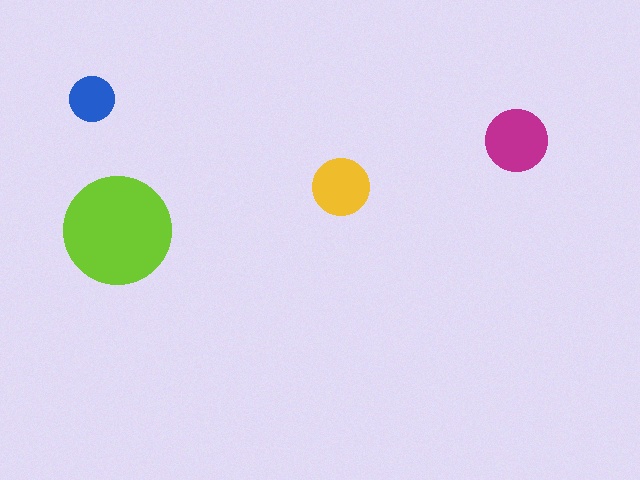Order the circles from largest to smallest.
the lime one, the magenta one, the yellow one, the blue one.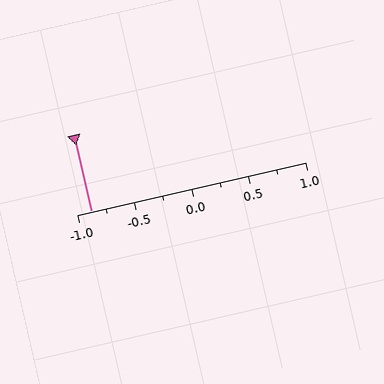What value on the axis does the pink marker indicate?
The marker indicates approximately -0.88.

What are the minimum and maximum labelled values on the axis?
The axis runs from -1.0 to 1.0.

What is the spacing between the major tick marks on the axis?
The major ticks are spaced 0.5 apart.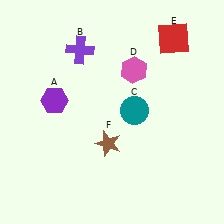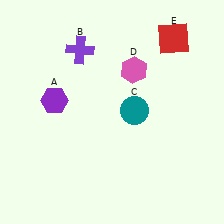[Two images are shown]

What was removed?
The brown star (F) was removed in Image 2.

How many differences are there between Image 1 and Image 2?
There is 1 difference between the two images.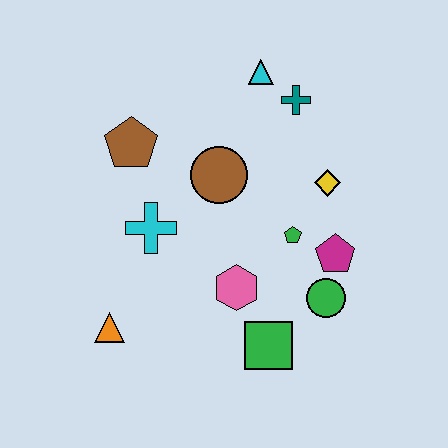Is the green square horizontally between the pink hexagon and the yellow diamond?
Yes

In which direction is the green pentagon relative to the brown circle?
The green pentagon is to the right of the brown circle.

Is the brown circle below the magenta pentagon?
No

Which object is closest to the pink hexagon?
The green square is closest to the pink hexagon.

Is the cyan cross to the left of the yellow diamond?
Yes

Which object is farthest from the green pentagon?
The orange triangle is farthest from the green pentagon.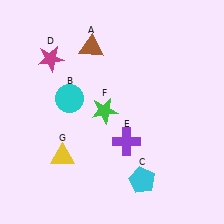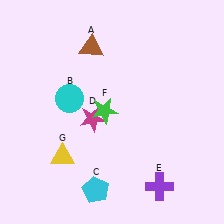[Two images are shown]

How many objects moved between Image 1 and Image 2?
3 objects moved between the two images.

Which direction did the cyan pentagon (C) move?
The cyan pentagon (C) moved left.